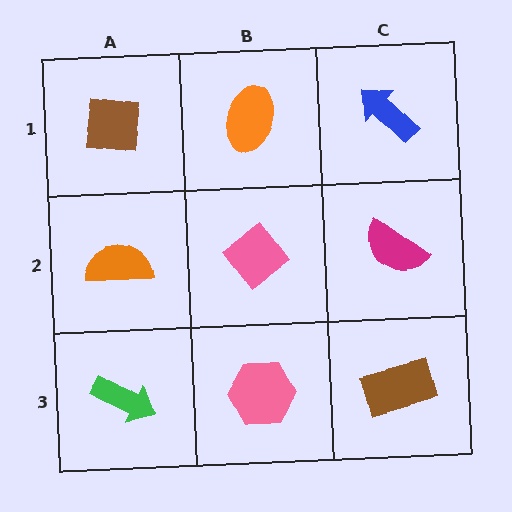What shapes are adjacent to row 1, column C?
A magenta semicircle (row 2, column C), an orange ellipse (row 1, column B).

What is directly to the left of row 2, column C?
A pink diamond.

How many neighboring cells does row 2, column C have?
3.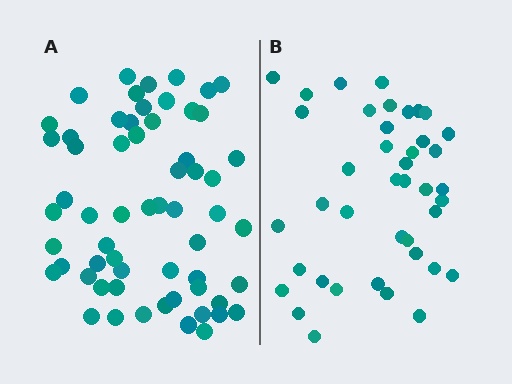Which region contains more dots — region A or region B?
Region A (the left region) has more dots.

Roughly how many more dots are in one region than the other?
Region A has approximately 20 more dots than region B.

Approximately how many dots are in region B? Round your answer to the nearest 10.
About 40 dots. (The exact count is 41, which rounds to 40.)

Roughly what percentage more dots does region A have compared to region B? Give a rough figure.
About 45% more.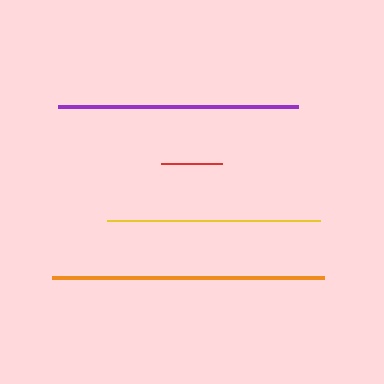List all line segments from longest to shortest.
From longest to shortest: orange, purple, yellow, red.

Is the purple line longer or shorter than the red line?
The purple line is longer than the red line.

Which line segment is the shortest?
The red line is the shortest at approximately 61 pixels.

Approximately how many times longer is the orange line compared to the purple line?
The orange line is approximately 1.1 times the length of the purple line.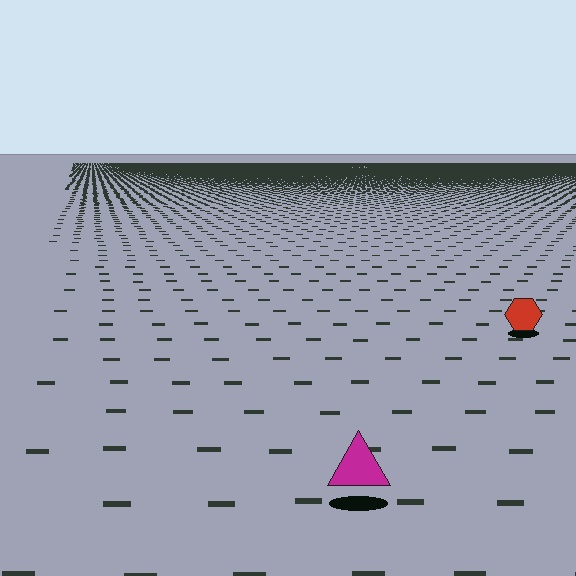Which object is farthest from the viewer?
The red hexagon is farthest from the viewer. It appears smaller and the ground texture around it is denser.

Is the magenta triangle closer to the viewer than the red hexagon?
Yes. The magenta triangle is closer — you can tell from the texture gradient: the ground texture is coarser near it.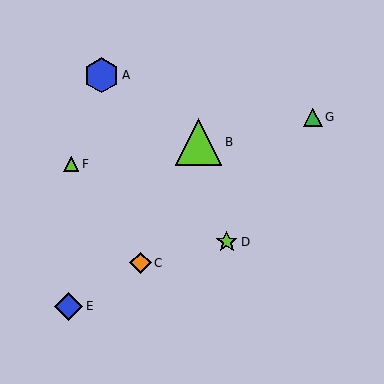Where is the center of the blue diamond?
The center of the blue diamond is at (69, 306).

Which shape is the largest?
The lime triangle (labeled B) is the largest.